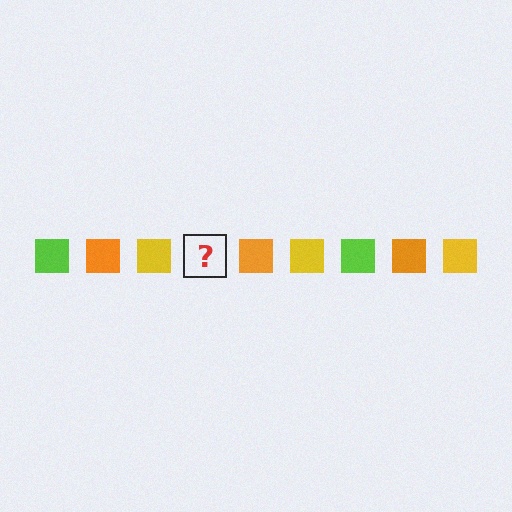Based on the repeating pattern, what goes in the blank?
The blank should be a lime square.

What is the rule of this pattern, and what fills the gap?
The rule is that the pattern cycles through lime, orange, yellow squares. The gap should be filled with a lime square.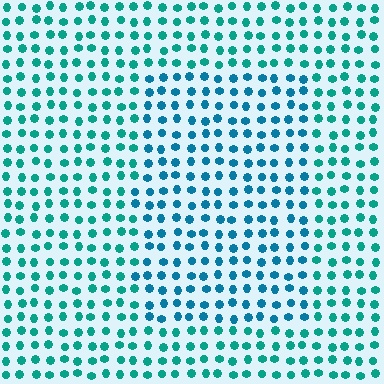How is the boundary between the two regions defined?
The boundary is defined purely by a slight shift in hue (about 25 degrees). Spacing, size, and orientation are identical on both sides.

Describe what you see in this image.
The image is filled with small teal elements in a uniform arrangement. A rectangle-shaped region is visible where the elements are tinted to a slightly different hue, forming a subtle color boundary.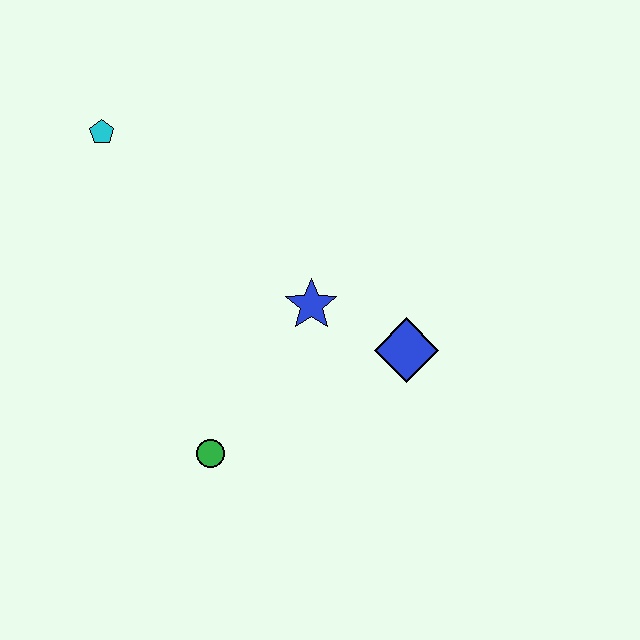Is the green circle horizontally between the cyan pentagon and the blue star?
Yes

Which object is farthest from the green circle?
The cyan pentagon is farthest from the green circle.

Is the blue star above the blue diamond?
Yes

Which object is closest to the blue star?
The blue diamond is closest to the blue star.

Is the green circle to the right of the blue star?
No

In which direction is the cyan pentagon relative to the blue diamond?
The cyan pentagon is to the left of the blue diamond.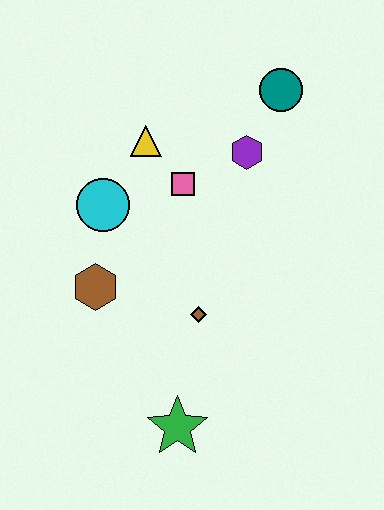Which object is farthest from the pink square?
The green star is farthest from the pink square.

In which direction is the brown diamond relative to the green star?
The brown diamond is above the green star.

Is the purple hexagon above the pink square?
Yes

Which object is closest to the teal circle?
The purple hexagon is closest to the teal circle.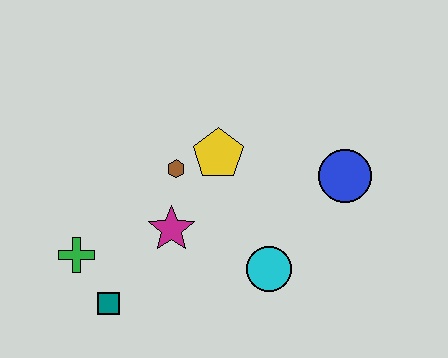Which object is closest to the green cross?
The teal square is closest to the green cross.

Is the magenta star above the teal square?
Yes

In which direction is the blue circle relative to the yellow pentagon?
The blue circle is to the right of the yellow pentagon.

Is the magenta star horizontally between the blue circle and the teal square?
Yes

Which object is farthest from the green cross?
The blue circle is farthest from the green cross.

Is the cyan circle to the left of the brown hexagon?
No